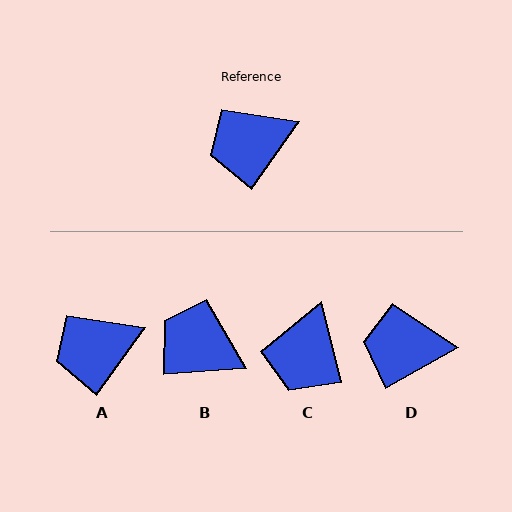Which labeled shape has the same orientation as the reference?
A.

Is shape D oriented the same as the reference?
No, it is off by about 25 degrees.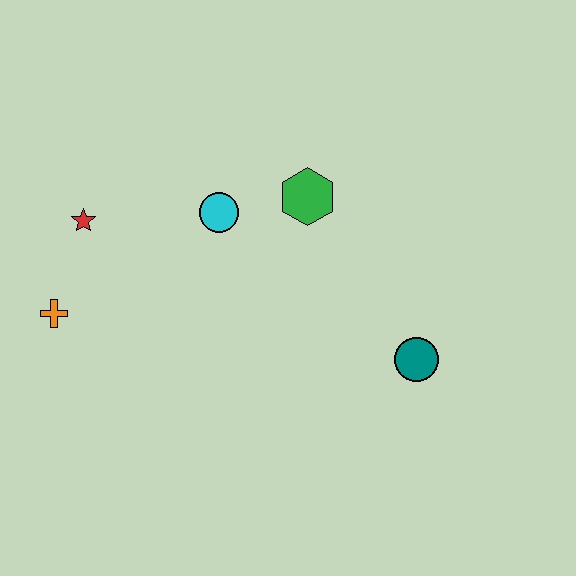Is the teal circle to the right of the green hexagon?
Yes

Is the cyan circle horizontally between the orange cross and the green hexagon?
Yes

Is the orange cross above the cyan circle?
No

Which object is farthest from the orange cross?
The teal circle is farthest from the orange cross.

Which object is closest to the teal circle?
The green hexagon is closest to the teal circle.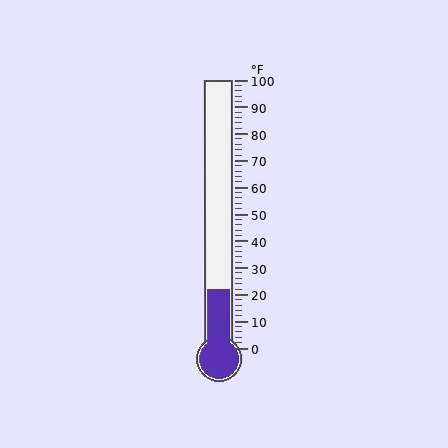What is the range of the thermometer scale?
The thermometer scale ranges from 0°F to 100°F.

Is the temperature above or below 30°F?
The temperature is below 30°F.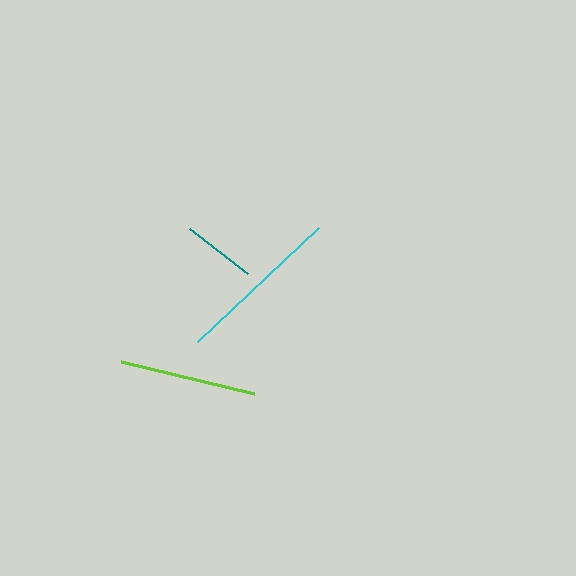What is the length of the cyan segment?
The cyan segment is approximately 166 pixels long.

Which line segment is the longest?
The cyan line is the longest at approximately 166 pixels.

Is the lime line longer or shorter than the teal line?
The lime line is longer than the teal line.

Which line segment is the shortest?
The teal line is the shortest at approximately 73 pixels.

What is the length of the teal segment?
The teal segment is approximately 73 pixels long.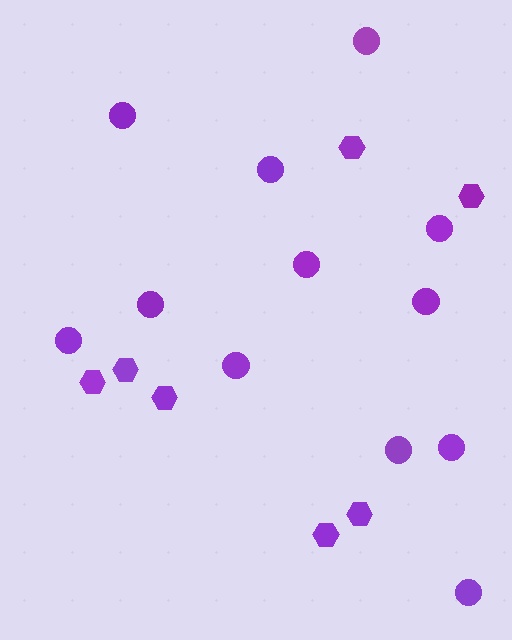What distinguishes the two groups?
There are 2 groups: one group of hexagons (7) and one group of circles (12).